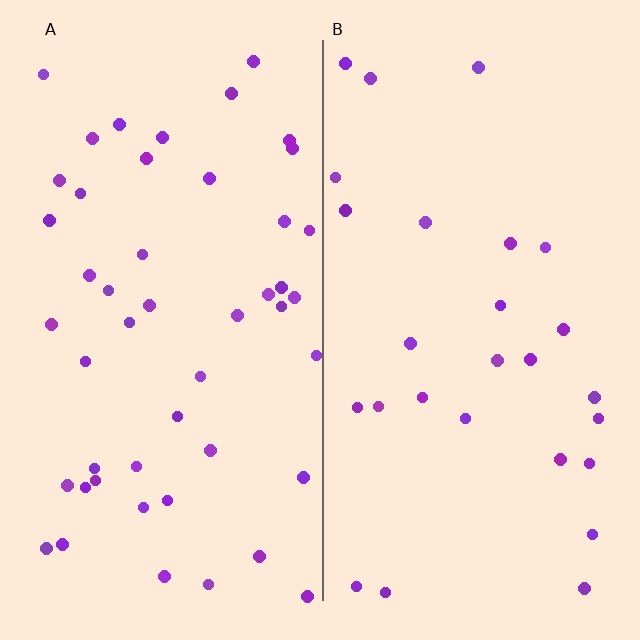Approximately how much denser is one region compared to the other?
Approximately 1.8× — region A over region B.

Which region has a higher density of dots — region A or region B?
A (the left).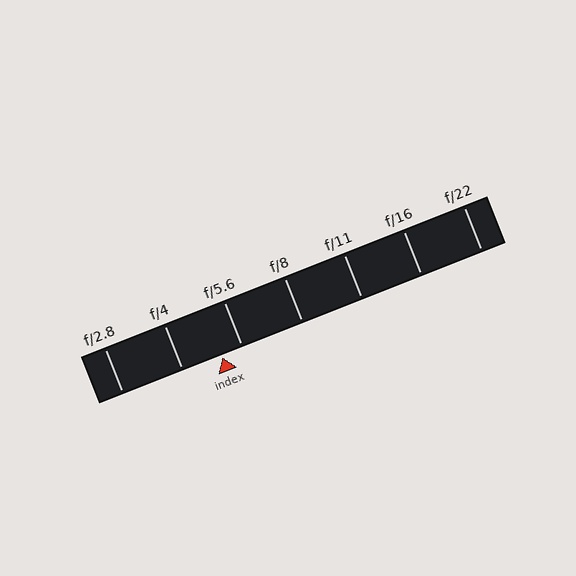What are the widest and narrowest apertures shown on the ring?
The widest aperture shown is f/2.8 and the narrowest is f/22.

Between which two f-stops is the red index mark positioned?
The index mark is between f/4 and f/5.6.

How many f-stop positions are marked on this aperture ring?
There are 7 f-stop positions marked.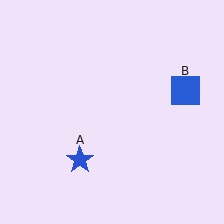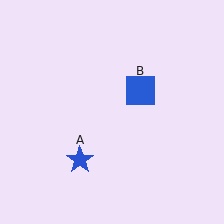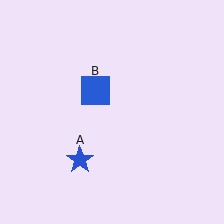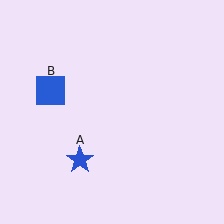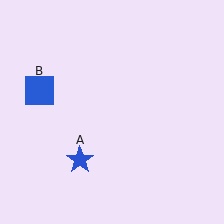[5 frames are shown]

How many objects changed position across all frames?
1 object changed position: blue square (object B).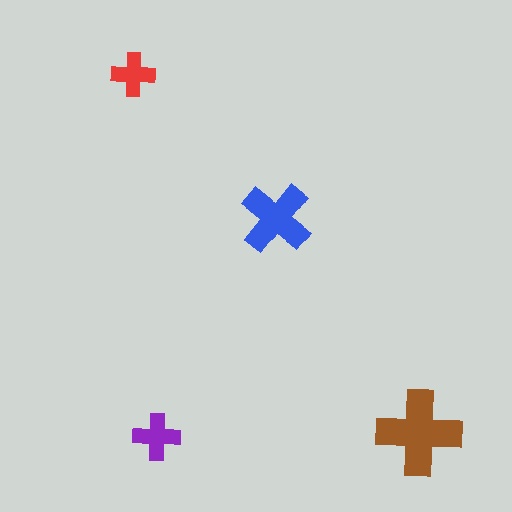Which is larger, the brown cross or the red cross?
The brown one.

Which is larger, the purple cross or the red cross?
The purple one.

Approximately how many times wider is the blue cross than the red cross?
About 1.5 times wider.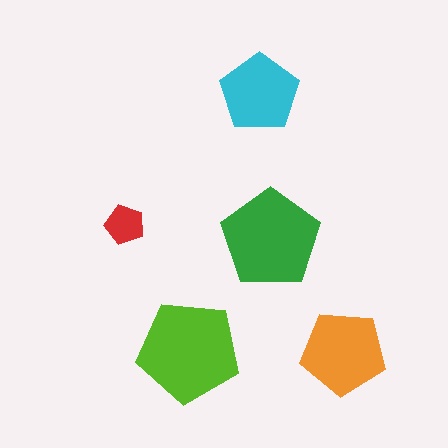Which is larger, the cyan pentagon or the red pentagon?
The cyan one.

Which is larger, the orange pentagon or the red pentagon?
The orange one.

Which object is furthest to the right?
The orange pentagon is rightmost.